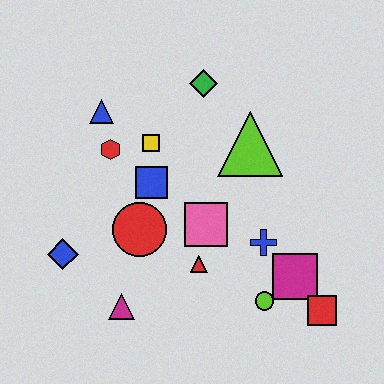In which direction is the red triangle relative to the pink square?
The red triangle is below the pink square.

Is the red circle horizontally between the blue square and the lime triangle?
No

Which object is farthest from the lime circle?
The blue triangle is farthest from the lime circle.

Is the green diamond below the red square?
No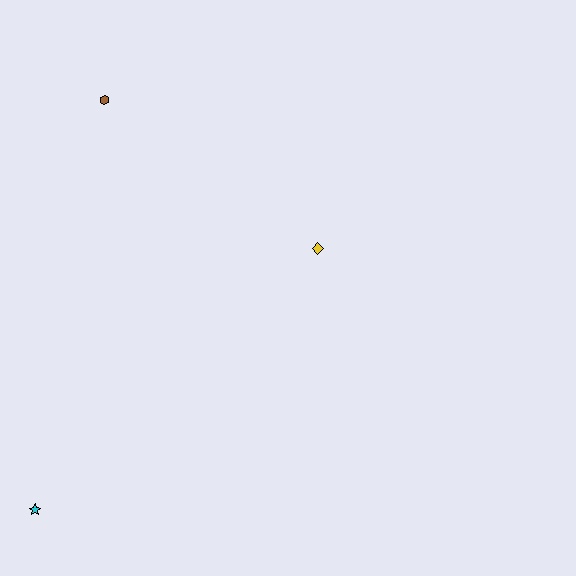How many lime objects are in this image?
There are no lime objects.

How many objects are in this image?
There are 3 objects.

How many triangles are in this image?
There are no triangles.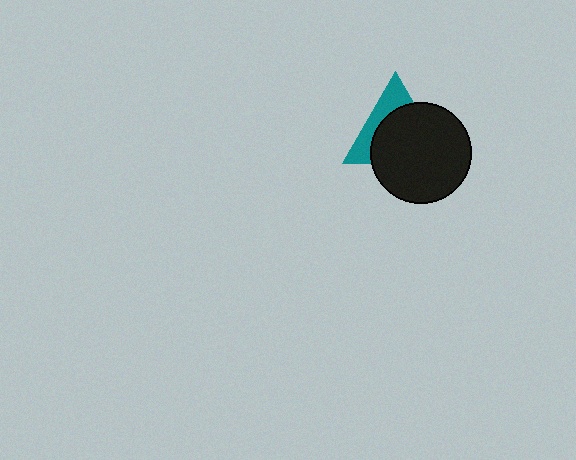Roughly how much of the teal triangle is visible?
A small part of it is visible (roughly 35%).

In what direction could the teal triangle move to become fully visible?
The teal triangle could move up. That would shift it out from behind the black circle entirely.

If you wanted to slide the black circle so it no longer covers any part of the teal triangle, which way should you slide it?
Slide it down — that is the most direct way to separate the two shapes.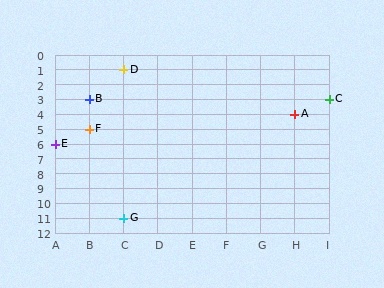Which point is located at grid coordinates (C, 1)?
Point D is at (C, 1).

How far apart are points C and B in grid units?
Points C and B are 7 columns apart.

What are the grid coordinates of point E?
Point E is at grid coordinates (A, 6).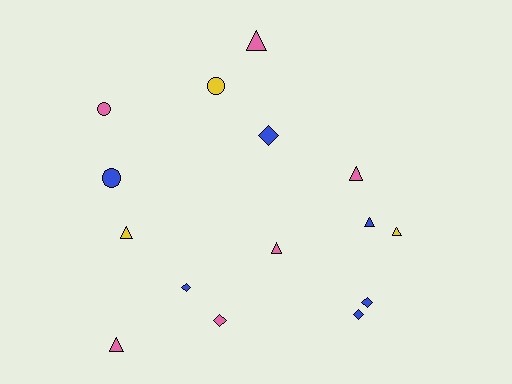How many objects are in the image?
There are 15 objects.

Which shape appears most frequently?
Triangle, with 7 objects.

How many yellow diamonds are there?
There are no yellow diamonds.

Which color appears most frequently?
Pink, with 6 objects.